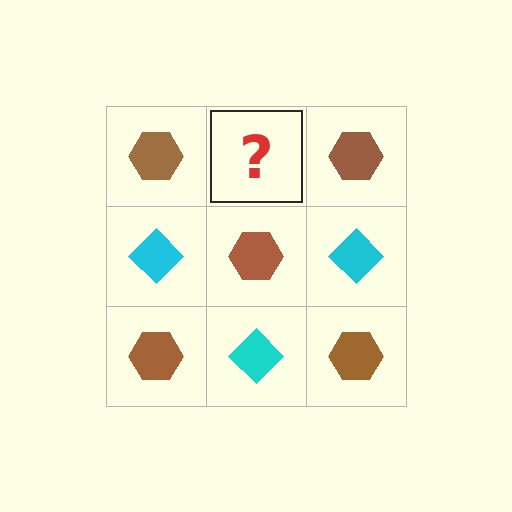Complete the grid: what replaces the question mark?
The question mark should be replaced with a cyan diamond.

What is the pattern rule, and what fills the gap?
The rule is that it alternates brown hexagon and cyan diamond in a checkerboard pattern. The gap should be filled with a cyan diamond.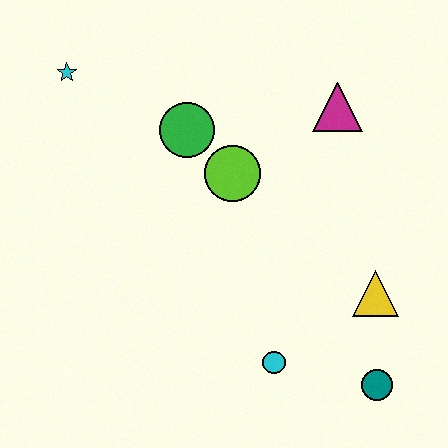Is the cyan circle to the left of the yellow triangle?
Yes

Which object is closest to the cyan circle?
The teal circle is closest to the cyan circle.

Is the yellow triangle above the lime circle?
No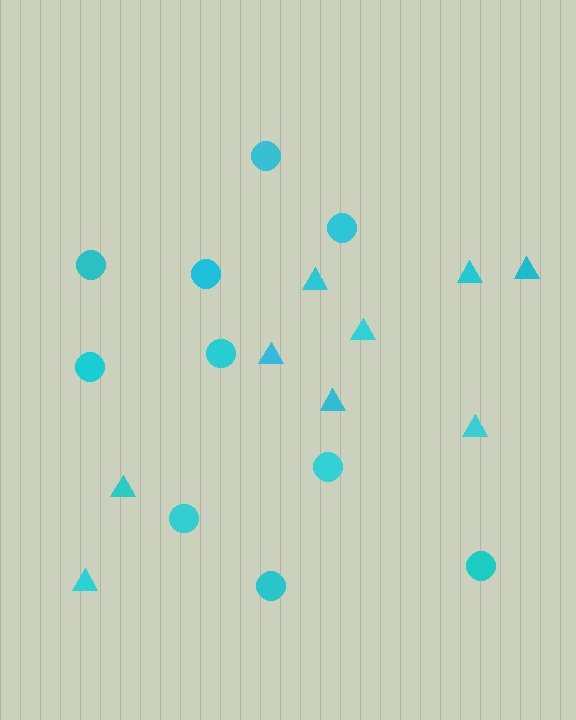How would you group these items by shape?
There are 2 groups: one group of triangles (9) and one group of circles (10).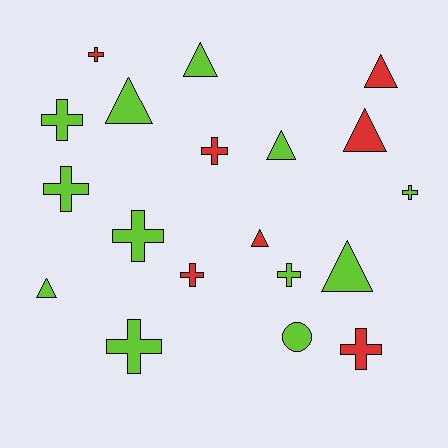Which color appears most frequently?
Lime, with 12 objects.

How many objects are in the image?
There are 19 objects.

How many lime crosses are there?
There are 6 lime crosses.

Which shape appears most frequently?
Cross, with 10 objects.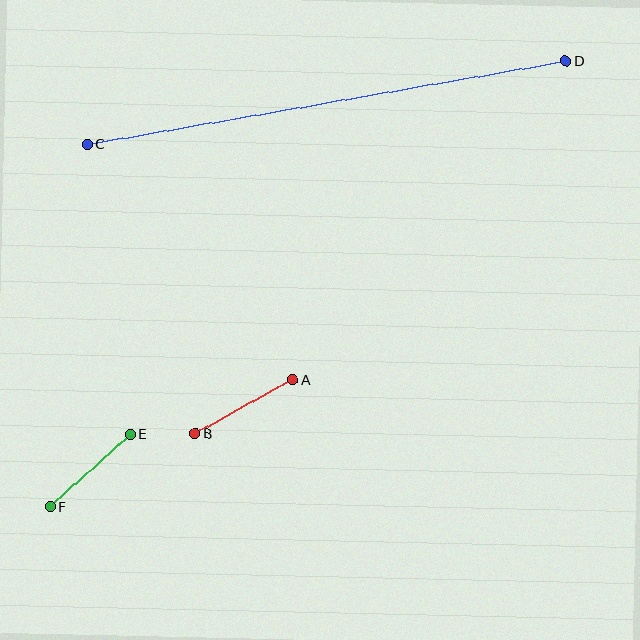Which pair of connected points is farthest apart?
Points C and D are farthest apart.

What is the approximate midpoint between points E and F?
The midpoint is at approximately (90, 470) pixels.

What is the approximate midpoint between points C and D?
The midpoint is at approximately (326, 103) pixels.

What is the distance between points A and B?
The distance is approximately 111 pixels.